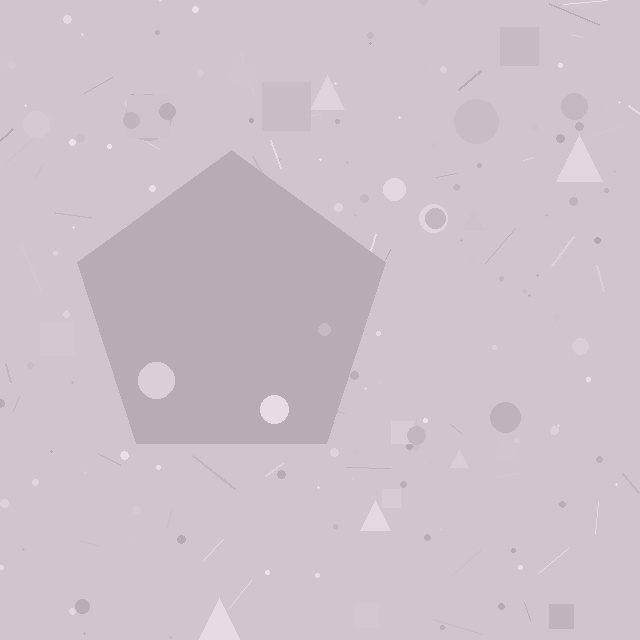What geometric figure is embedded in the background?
A pentagon is embedded in the background.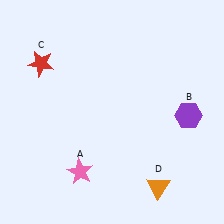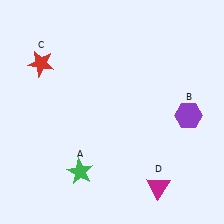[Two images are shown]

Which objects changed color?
A changed from pink to green. D changed from orange to magenta.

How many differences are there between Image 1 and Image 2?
There are 2 differences between the two images.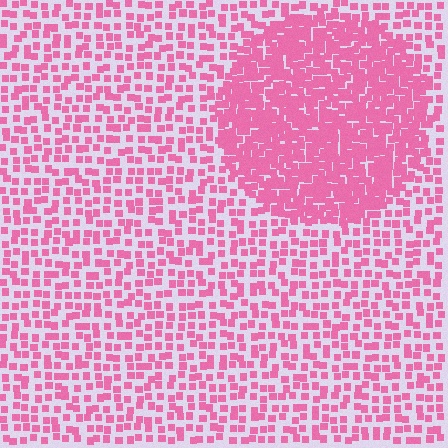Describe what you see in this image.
The image contains small pink elements arranged at two different densities. A circle-shaped region is visible where the elements are more densely packed than the surrounding area.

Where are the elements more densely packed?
The elements are more densely packed inside the circle boundary.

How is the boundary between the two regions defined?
The boundary is defined by a change in element density (approximately 2.3x ratio). All elements are the same color, size, and shape.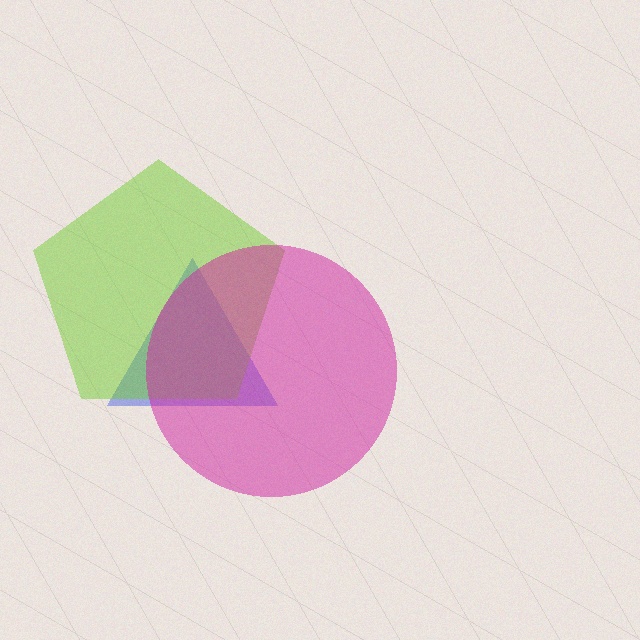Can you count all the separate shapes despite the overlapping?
Yes, there are 3 separate shapes.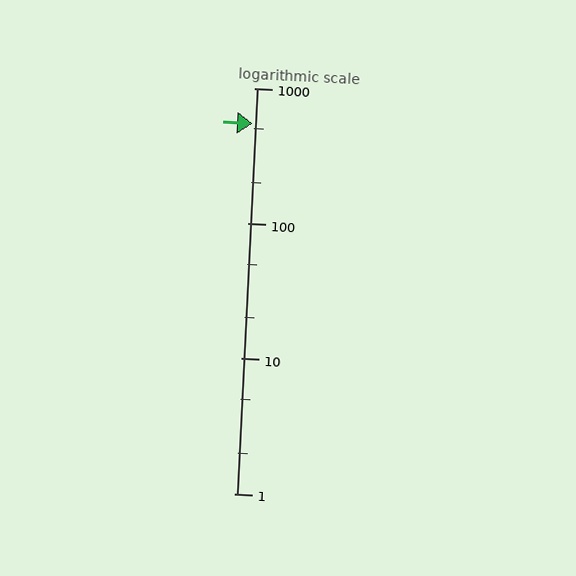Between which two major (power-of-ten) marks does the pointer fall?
The pointer is between 100 and 1000.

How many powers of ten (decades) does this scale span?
The scale spans 3 decades, from 1 to 1000.